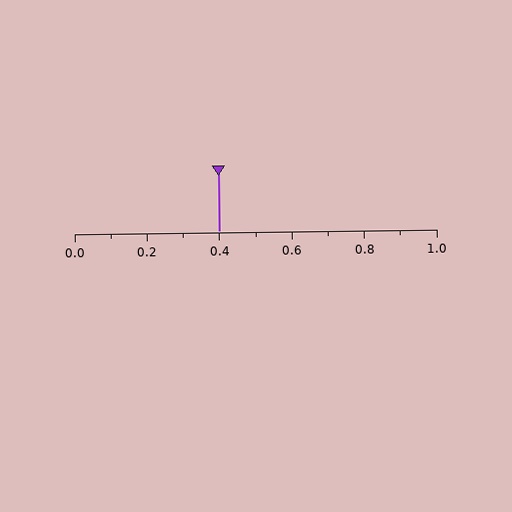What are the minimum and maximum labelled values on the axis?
The axis runs from 0.0 to 1.0.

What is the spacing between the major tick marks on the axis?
The major ticks are spaced 0.2 apart.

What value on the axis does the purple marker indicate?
The marker indicates approximately 0.4.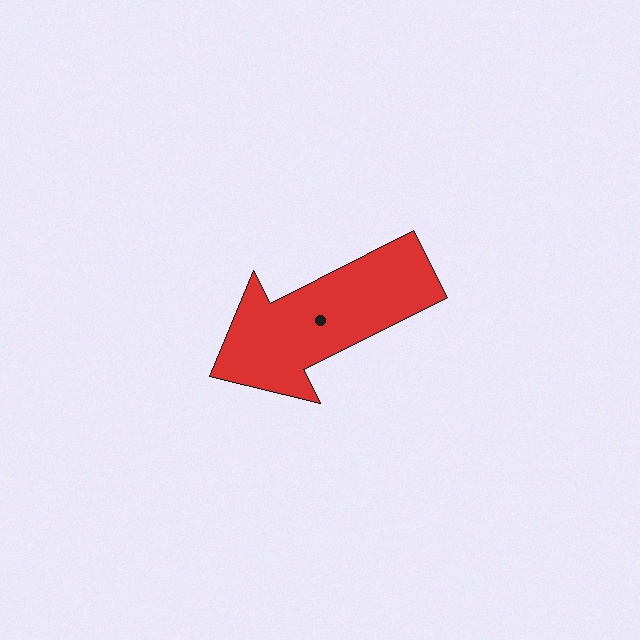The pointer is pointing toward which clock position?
Roughly 8 o'clock.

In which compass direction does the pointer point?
Southwest.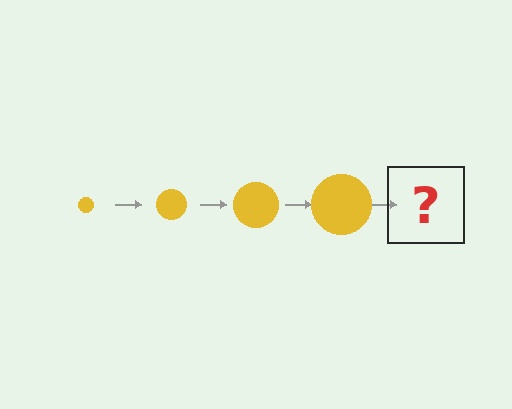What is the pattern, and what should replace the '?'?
The pattern is that the circle gets progressively larger each step. The '?' should be a yellow circle, larger than the previous one.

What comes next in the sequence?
The next element should be a yellow circle, larger than the previous one.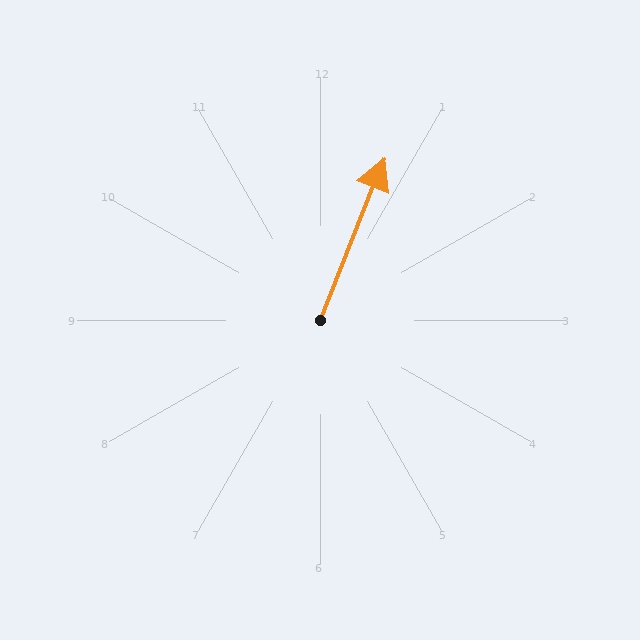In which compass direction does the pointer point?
North.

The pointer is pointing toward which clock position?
Roughly 1 o'clock.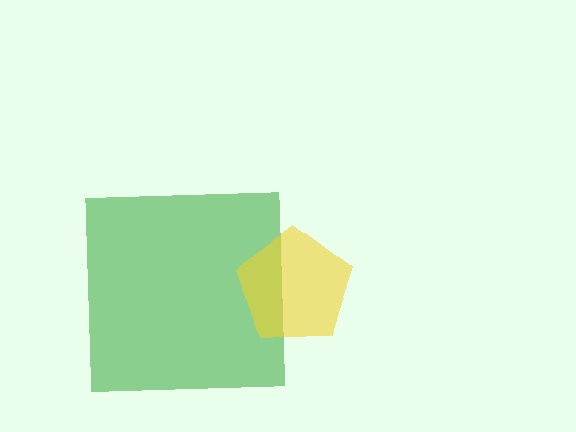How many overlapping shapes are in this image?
There are 2 overlapping shapes in the image.